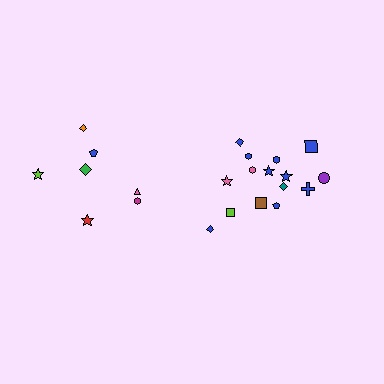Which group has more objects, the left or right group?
The right group.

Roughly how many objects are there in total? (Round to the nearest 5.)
Roughly 20 objects in total.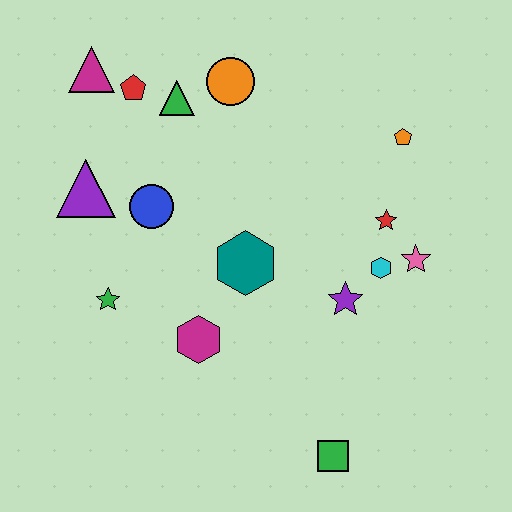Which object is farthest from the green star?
The orange pentagon is farthest from the green star.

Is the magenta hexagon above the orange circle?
No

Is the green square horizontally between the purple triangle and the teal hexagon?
No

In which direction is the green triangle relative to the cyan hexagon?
The green triangle is to the left of the cyan hexagon.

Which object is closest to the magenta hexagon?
The teal hexagon is closest to the magenta hexagon.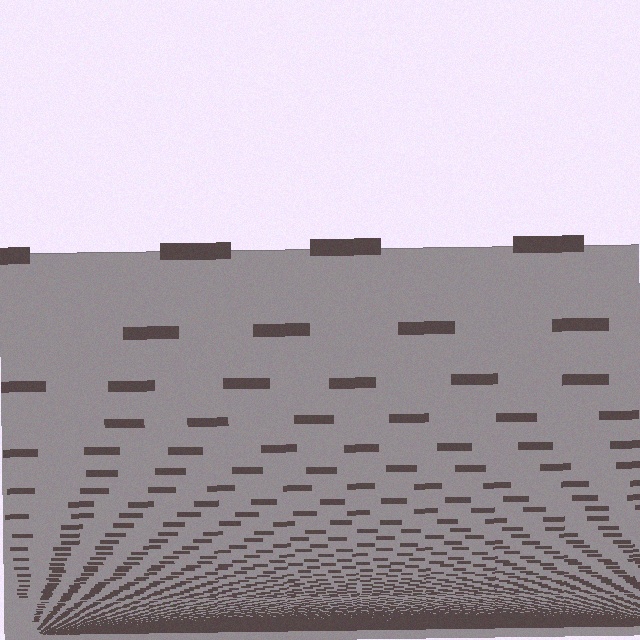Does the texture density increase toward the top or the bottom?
Density increases toward the bottom.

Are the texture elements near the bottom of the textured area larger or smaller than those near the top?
Smaller. The gradient is inverted — elements near the bottom are smaller and denser.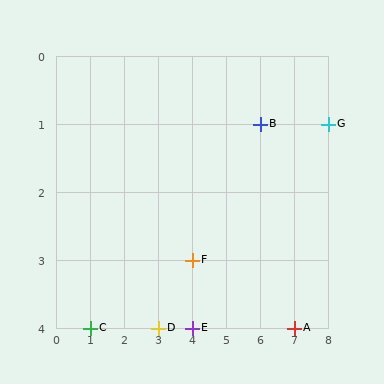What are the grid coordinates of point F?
Point F is at grid coordinates (4, 3).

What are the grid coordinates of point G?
Point G is at grid coordinates (8, 1).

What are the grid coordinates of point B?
Point B is at grid coordinates (6, 1).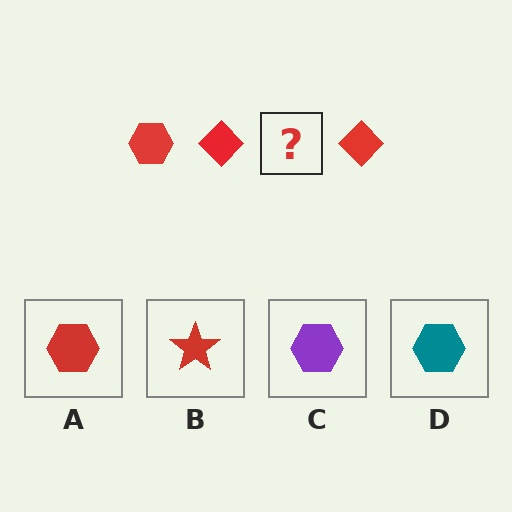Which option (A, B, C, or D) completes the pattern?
A.